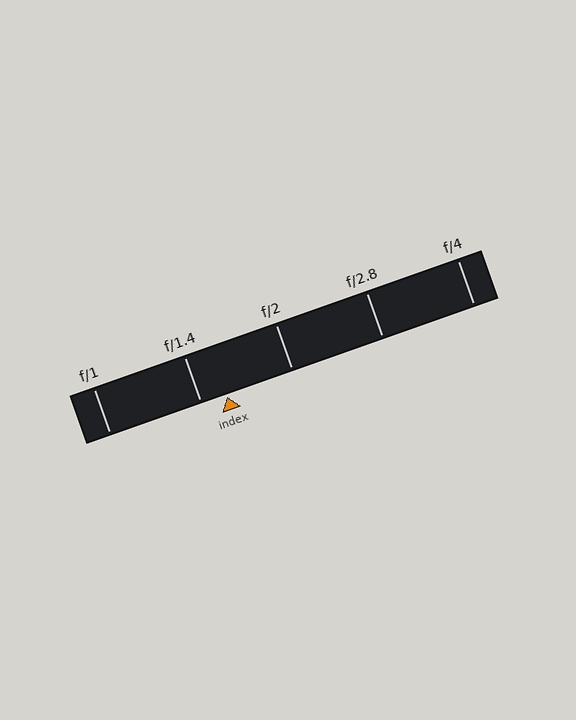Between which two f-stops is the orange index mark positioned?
The index mark is between f/1.4 and f/2.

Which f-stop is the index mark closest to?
The index mark is closest to f/1.4.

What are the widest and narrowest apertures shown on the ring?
The widest aperture shown is f/1 and the narrowest is f/4.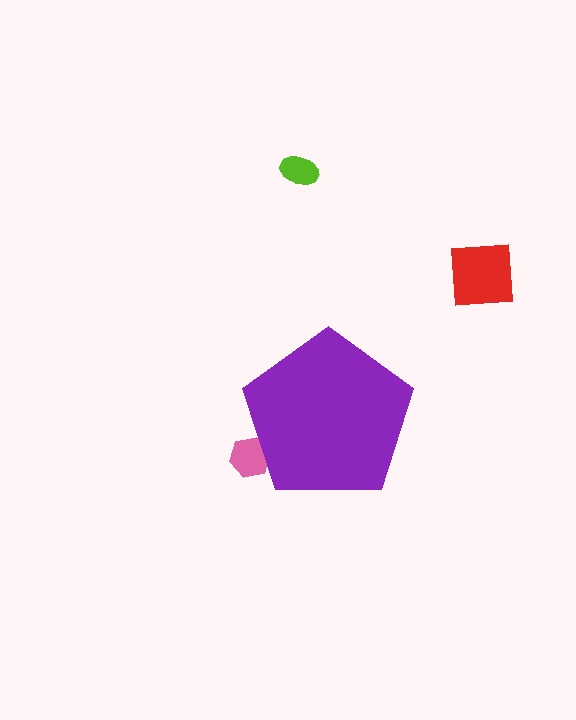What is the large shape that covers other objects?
A purple pentagon.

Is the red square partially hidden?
No, the red square is fully visible.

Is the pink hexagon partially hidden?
Yes, the pink hexagon is partially hidden behind the purple pentagon.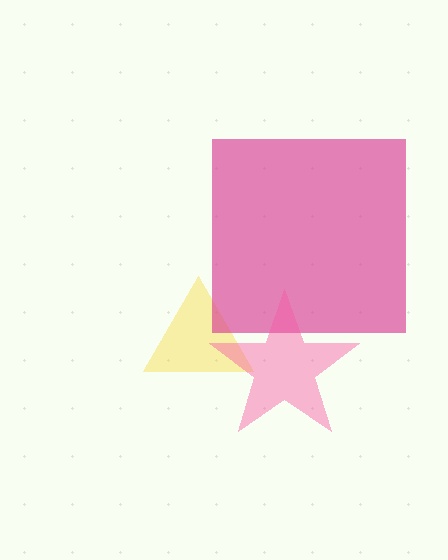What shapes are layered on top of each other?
The layered shapes are: a yellow triangle, a magenta square, a pink star.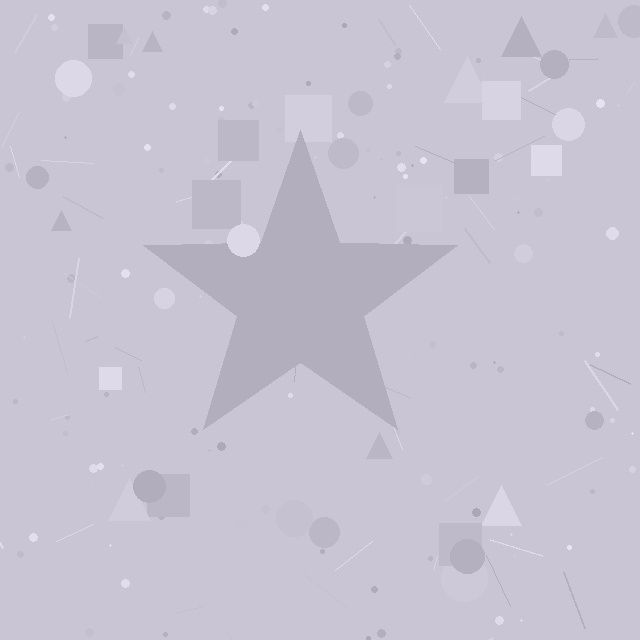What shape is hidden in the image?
A star is hidden in the image.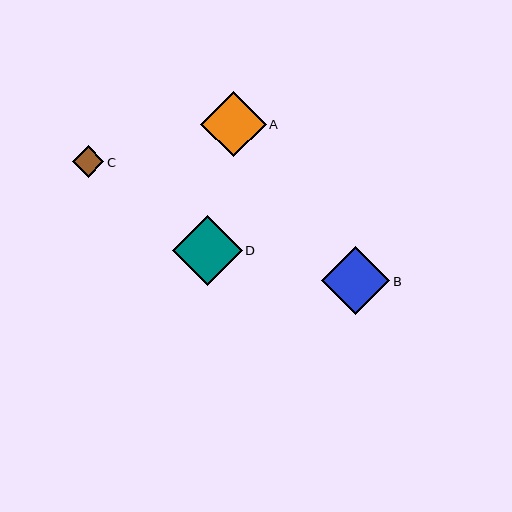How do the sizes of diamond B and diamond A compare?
Diamond B and diamond A are approximately the same size.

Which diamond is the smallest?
Diamond C is the smallest with a size of approximately 31 pixels.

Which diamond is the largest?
Diamond D is the largest with a size of approximately 70 pixels.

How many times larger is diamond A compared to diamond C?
Diamond A is approximately 2.1 times the size of diamond C.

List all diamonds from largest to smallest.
From largest to smallest: D, B, A, C.